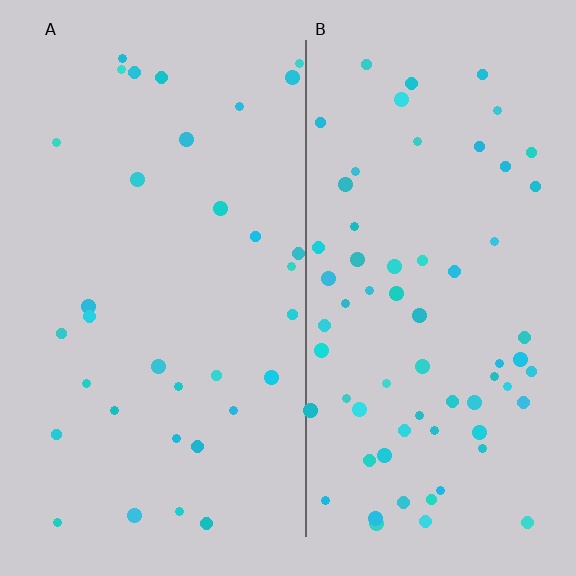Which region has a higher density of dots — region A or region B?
B (the right).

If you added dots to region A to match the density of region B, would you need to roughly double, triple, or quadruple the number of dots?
Approximately double.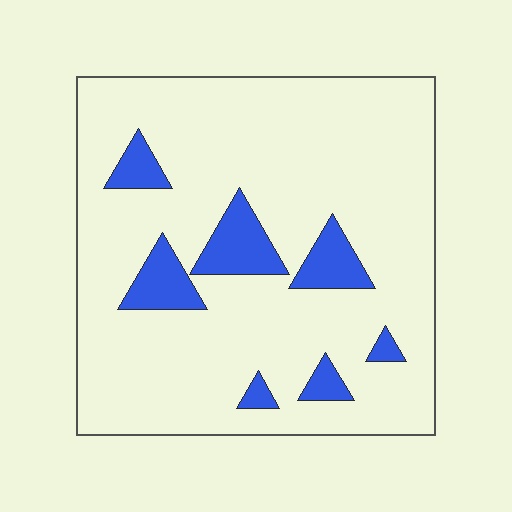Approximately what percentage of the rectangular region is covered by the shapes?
Approximately 15%.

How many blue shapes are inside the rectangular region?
7.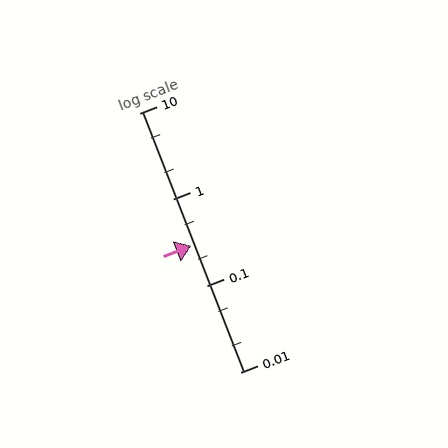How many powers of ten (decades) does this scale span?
The scale spans 3 decades, from 0.01 to 10.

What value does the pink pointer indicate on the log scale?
The pointer indicates approximately 0.29.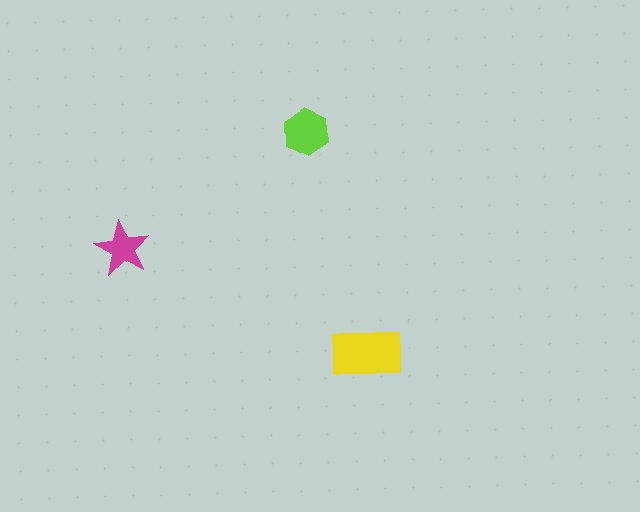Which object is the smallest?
The magenta star.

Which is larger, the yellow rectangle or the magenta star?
The yellow rectangle.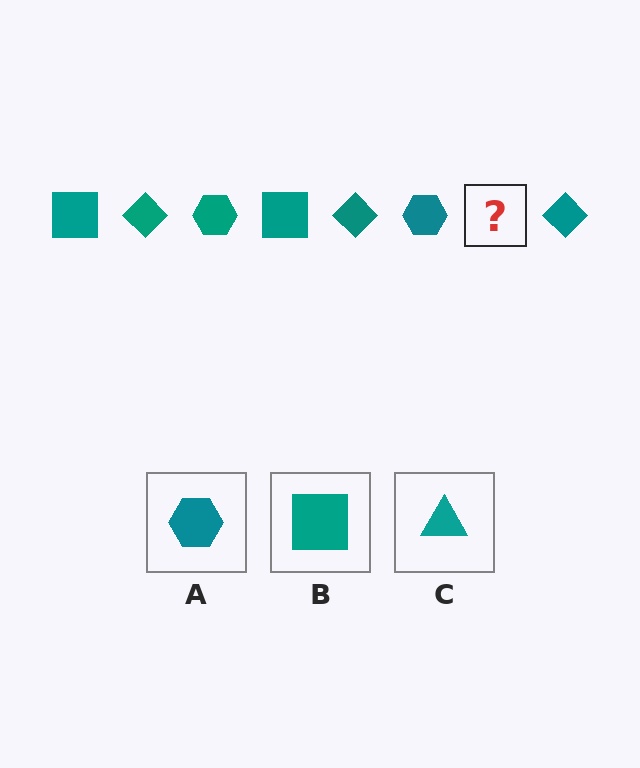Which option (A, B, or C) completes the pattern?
B.